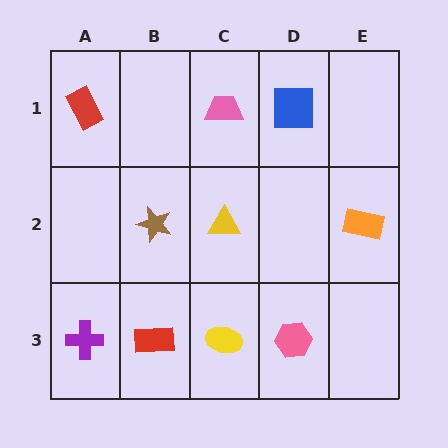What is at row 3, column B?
A red rectangle.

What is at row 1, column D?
A blue square.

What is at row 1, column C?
A pink trapezoid.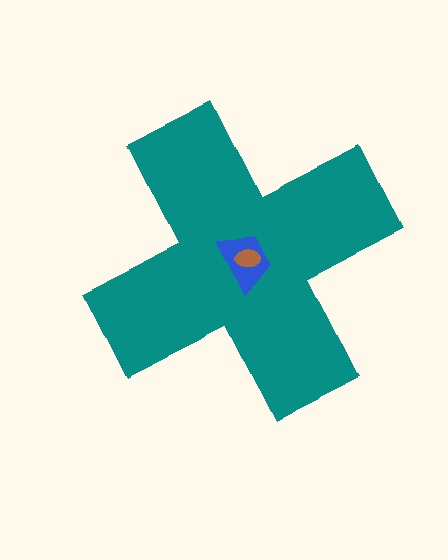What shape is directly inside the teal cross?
The blue trapezoid.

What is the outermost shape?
The teal cross.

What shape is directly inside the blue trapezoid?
The brown ellipse.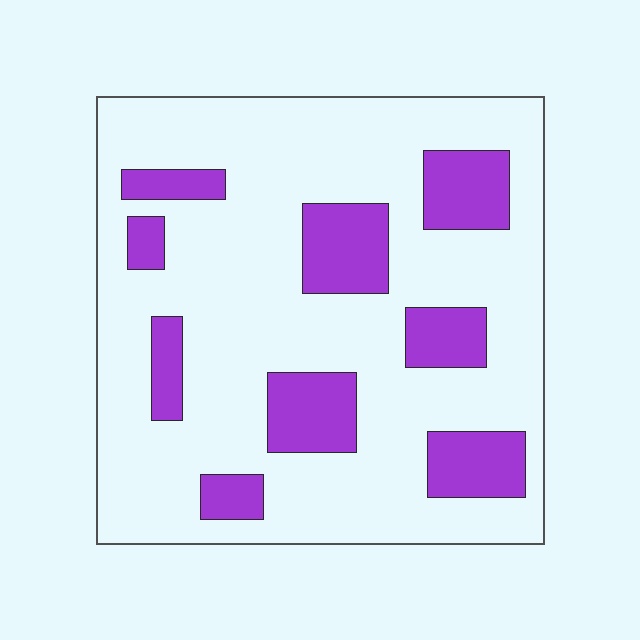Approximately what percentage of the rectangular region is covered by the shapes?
Approximately 25%.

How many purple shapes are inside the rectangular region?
9.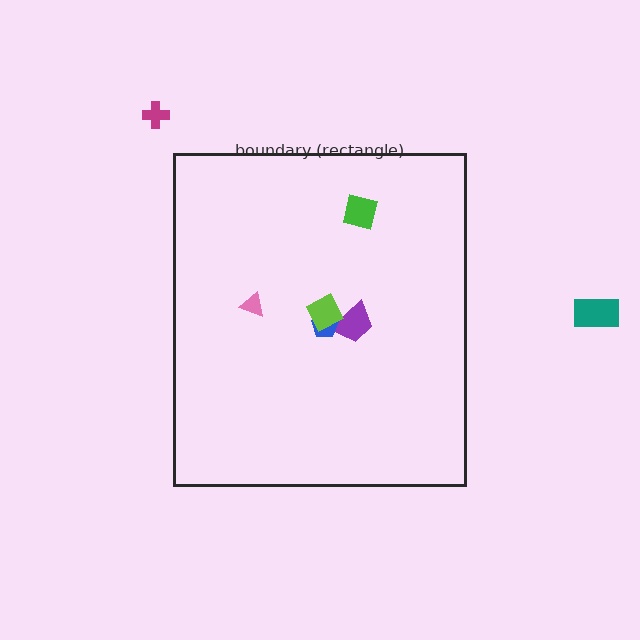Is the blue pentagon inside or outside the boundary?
Inside.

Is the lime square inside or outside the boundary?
Inside.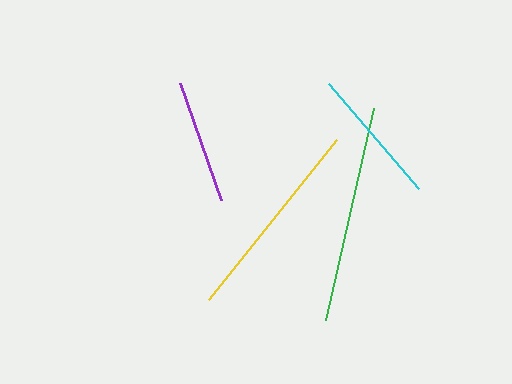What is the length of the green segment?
The green segment is approximately 218 pixels long.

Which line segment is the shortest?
The purple line is the shortest at approximately 124 pixels.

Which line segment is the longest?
The green line is the longest at approximately 218 pixels.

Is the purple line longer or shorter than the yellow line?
The yellow line is longer than the purple line.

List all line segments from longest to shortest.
From longest to shortest: green, yellow, cyan, purple.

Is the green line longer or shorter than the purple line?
The green line is longer than the purple line.